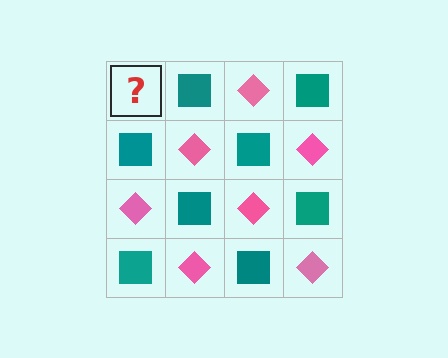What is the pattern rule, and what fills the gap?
The rule is that it alternates pink diamond and teal square in a checkerboard pattern. The gap should be filled with a pink diamond.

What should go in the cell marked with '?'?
The missing cell should contain a pink diamond.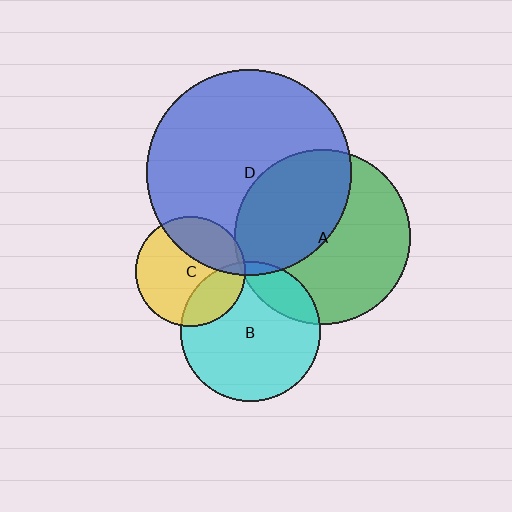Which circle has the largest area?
Circle D (blue).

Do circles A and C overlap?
Yes.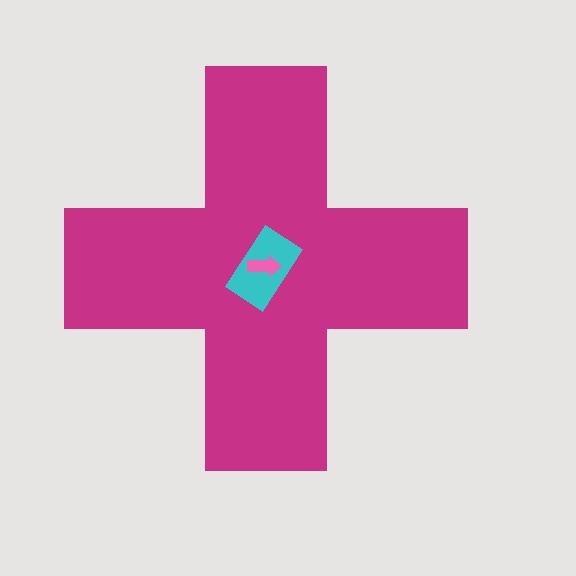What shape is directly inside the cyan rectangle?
The pink arrow.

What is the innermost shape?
The pink arrow.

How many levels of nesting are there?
3.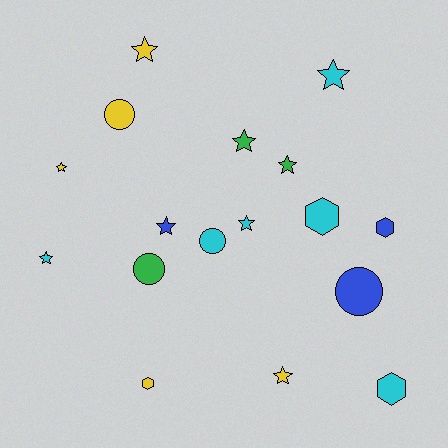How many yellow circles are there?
There is 1 yellow circle.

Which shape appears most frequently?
Star, with 9 objects.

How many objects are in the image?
There are 17 objects.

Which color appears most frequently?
Cyan, with 6 objects.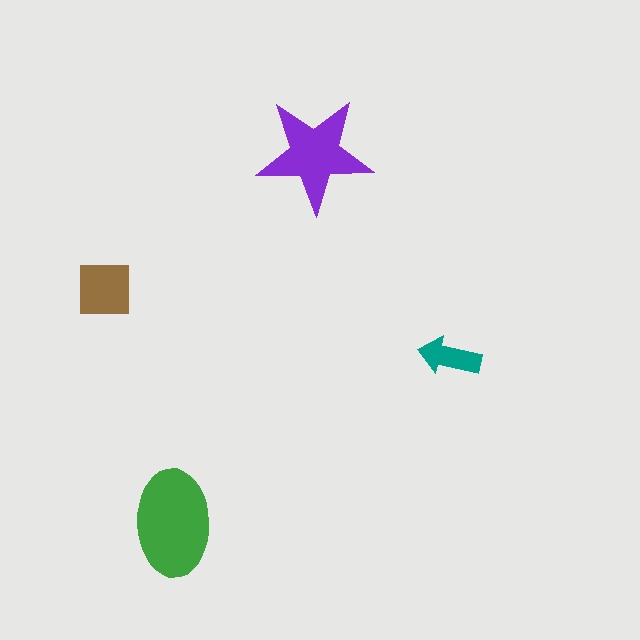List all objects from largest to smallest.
The green ellipse, the purple star, the brown square, the teal arrow.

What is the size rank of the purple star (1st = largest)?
2nd.